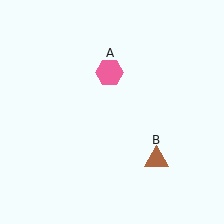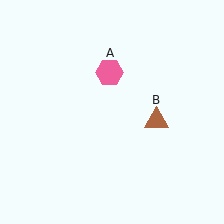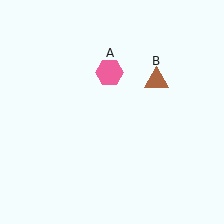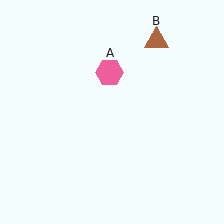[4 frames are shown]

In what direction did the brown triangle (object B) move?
The brown triangle (object B) moved up.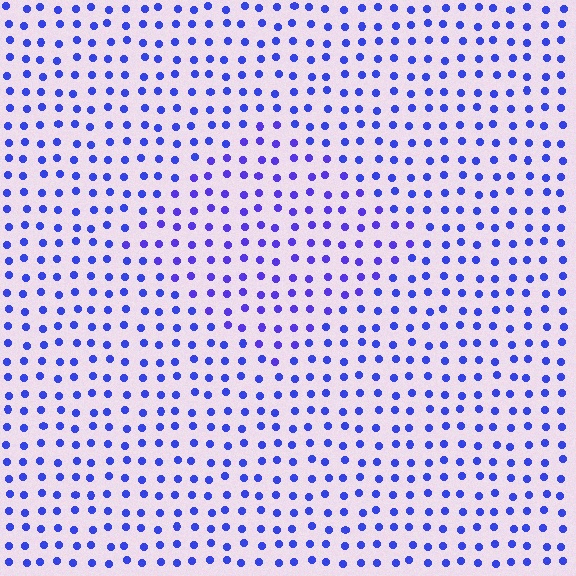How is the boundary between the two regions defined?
The boundary is defined purely by a slight shift in hue (about 17 degrees). Spacing, size, and orientation are identical on both sides.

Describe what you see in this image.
The image is filled with small blue elements in a uniform arrangement. A diamond-shaped region is visible where the elements are tinted to a slightly different hue, forming a subtle color boundary.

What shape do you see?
I see a diamond.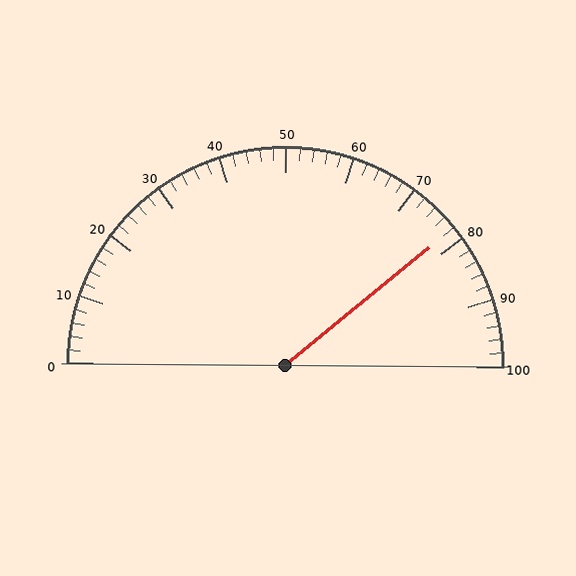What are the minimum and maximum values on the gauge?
The gauge ranges from 0 to 100.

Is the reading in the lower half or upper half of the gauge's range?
The reading is in the upper half of the range (0 to 100).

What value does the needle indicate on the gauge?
The needle indicates approximately 78.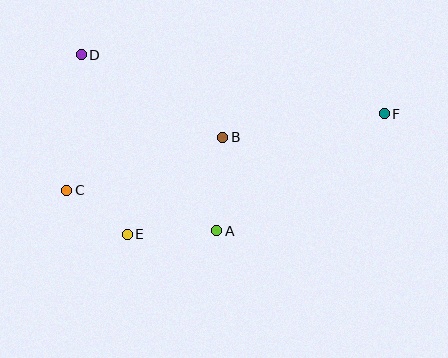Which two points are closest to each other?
Points C and E are closest to each other.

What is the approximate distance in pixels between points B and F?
The distance between B and F is approximately 163 pixels.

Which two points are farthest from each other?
Points C and F are farthest from each other.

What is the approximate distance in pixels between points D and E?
The distance between D and E is approximately 185 pixels.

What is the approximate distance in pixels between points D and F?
The distance between D and F is approximately 309 pixels.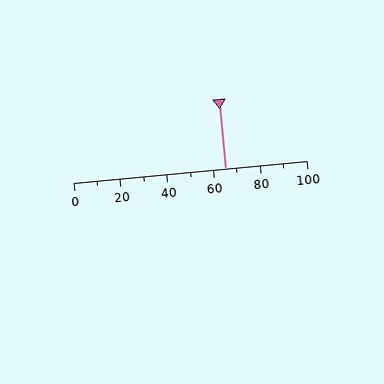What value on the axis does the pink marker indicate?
The marker indicates approximately 65.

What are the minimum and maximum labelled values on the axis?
The axis runs from 0 to 100.